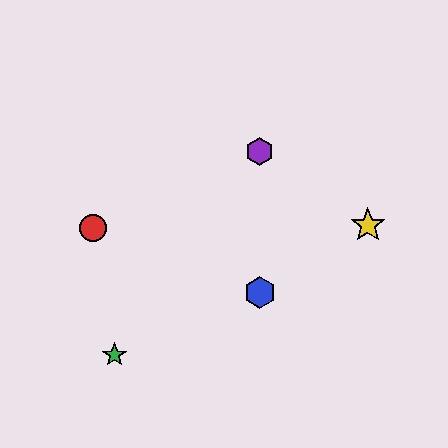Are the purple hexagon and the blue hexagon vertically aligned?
Yes, both are at x≈260.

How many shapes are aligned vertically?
2 shapes (the blue hexagon, the purple hexagon) are aligned vertically.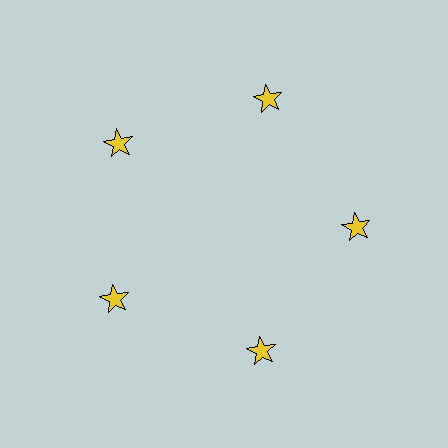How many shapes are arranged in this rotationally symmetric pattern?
There are 5 shapes, arranged in 5 groups of 1.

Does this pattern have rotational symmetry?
Yes, this pattern has 5-fold rotational symmetry. It looks the same after rotating 72 degrees around the center.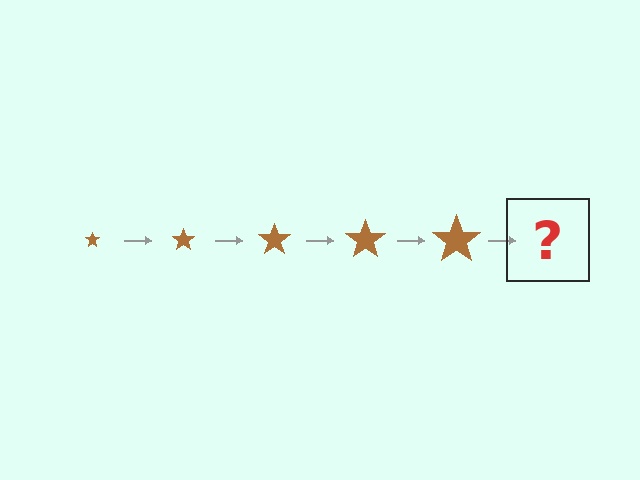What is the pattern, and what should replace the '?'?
The pattern is that the star gets progressively larger each step. The '?' should be a brown star, larger than the previous one.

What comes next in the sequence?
The next element should be a brown star, larger than the previous one.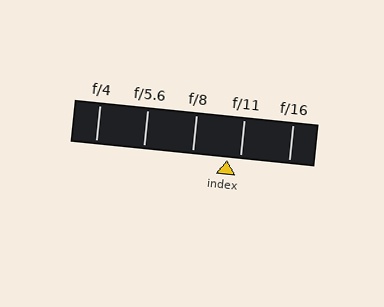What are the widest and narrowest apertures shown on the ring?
The widest aperture shown is f/4 and the narrowest is f/16.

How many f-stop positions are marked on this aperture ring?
There are 5 f-stop positions marked.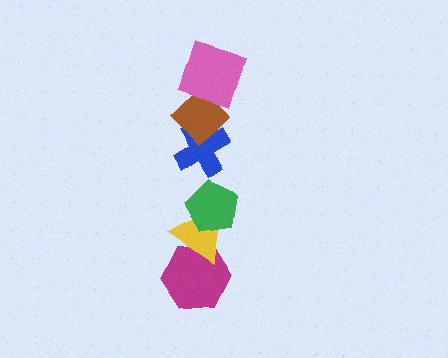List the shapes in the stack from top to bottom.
From top to bottom: the pink square, the brown diamond, the blue cross, the green pentagon, the yellow triangle, the magenta hexagon.